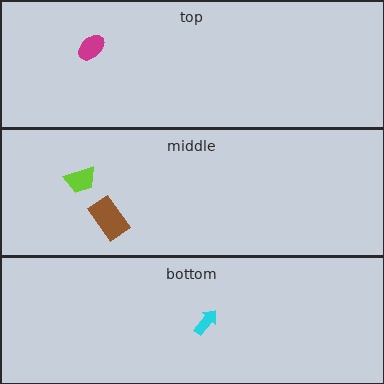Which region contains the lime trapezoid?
The middle region.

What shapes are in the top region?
The magenta ellipse.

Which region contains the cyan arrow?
The bottom region.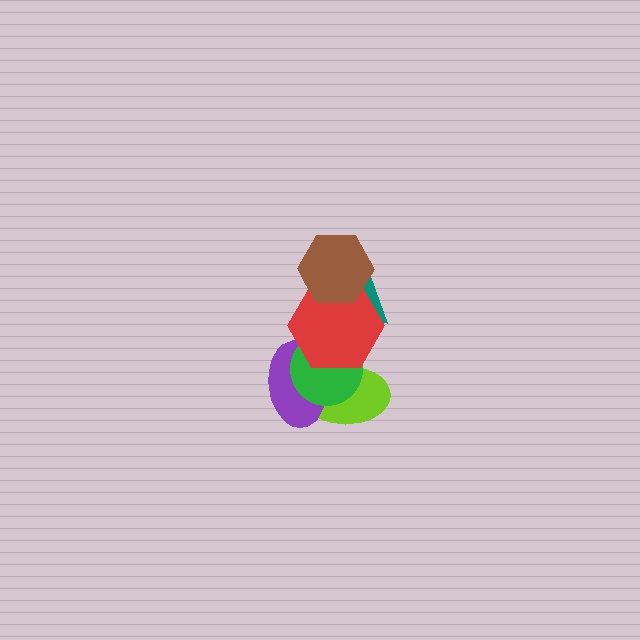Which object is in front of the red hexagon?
The brown hexagon is in front of the red hexagon.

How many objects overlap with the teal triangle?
2 objects overlap with the teal triangle.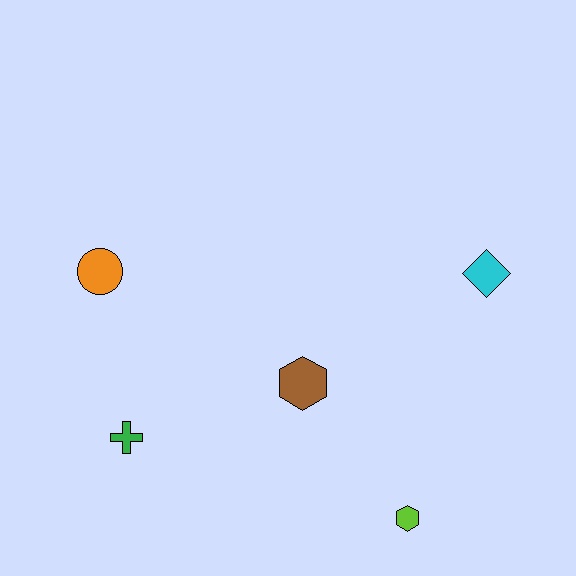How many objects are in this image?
There are 5 objects.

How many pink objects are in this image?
There are no pink objects.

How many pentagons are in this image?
There are no pentagons.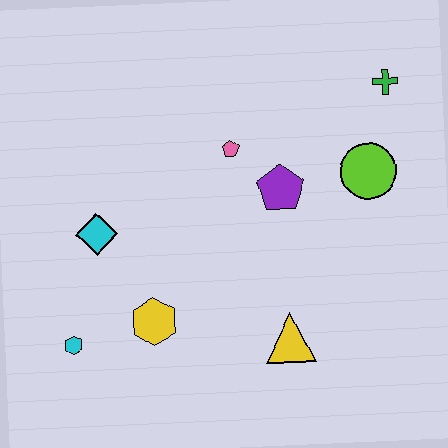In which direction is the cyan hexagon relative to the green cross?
The cyan hexagon is to the left of the green cross.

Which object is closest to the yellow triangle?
The yellow hexagon is closest to the yellow triangle.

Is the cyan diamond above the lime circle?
No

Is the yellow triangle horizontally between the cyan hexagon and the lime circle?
Yes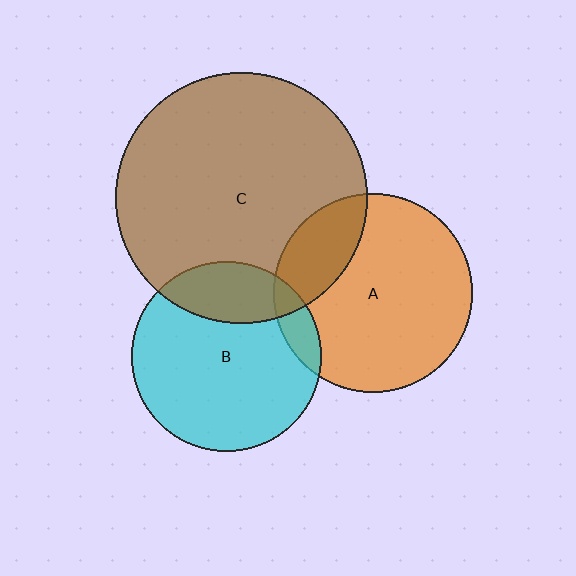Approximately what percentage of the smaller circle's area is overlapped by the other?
Approximately 10%.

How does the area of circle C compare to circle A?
Approximately 1.6 times.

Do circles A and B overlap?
Yes.